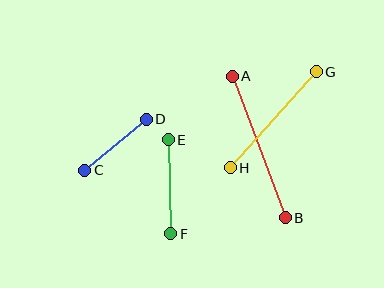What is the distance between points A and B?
The distance is approximately 151 pixels.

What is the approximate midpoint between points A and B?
The midpoint is at approximately (259, 147) pixels.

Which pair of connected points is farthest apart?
Points A and B are farthest apart.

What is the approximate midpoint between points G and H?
The midpoint is at approximately (273, 120) pixels.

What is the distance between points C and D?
The distance is approximately 80 pixels.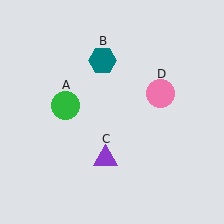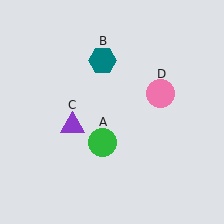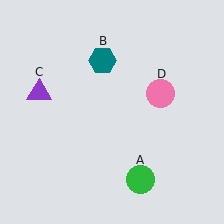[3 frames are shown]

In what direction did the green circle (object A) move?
The green circle (object A) moved down and to the right.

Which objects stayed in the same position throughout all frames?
Teal hexagon (object B) and pink circle (object D) remained stationary.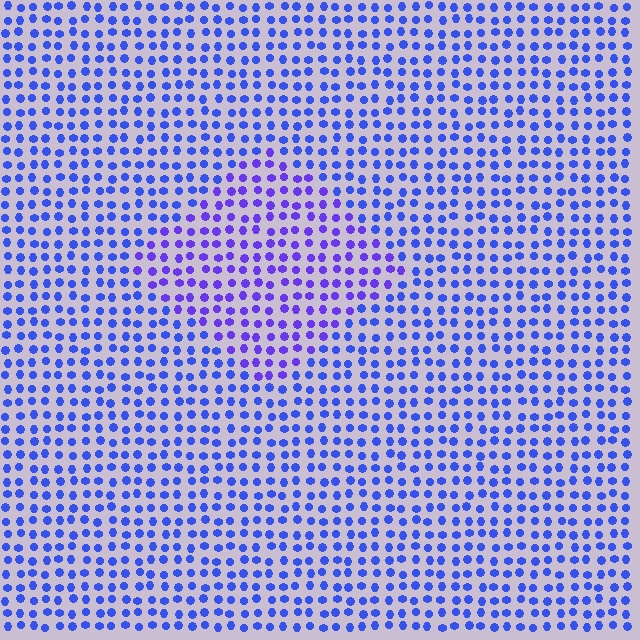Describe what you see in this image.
The image is filled with small blue elements in a uniform arrangement. A diamond-shaped region is visible where the elements are tinted to a slightly different hue, forming a subtle color boundary.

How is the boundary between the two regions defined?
The boundary is defined purely by a slight shift in hue (about 26 degrees). Spacing, size, and orientation are identical on both sides.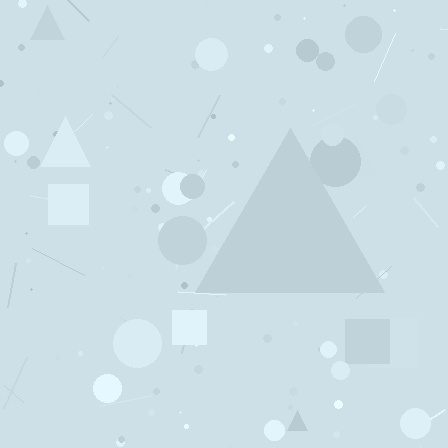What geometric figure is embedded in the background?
A triangle is embedded in the background.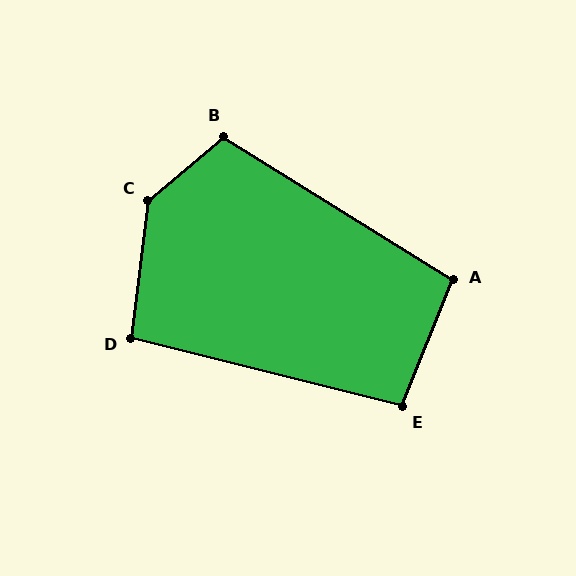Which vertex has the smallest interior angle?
D, at approximately 97 degrees.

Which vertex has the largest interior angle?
C, at approximately 138 degrees.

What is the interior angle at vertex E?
Approximately 97 degrees (obtuse).